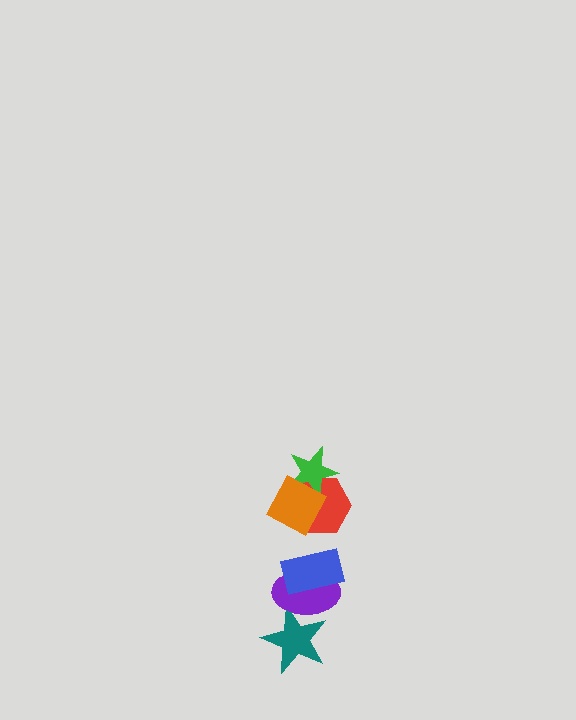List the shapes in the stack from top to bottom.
From top to bottom: the orange square, the green star, the red hexagon, the blue rectangle, the purple ellipse, the teal star.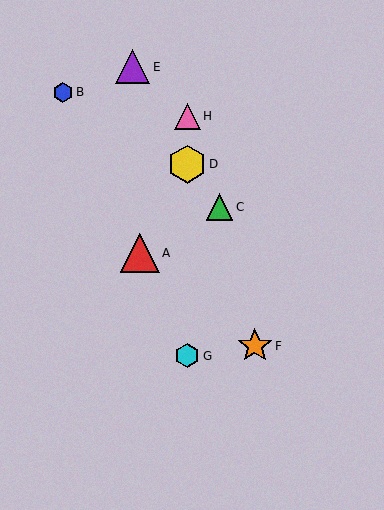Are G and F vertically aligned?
No, G is at x≈187 and F is at x≈255.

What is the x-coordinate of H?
Object H is at x≈187.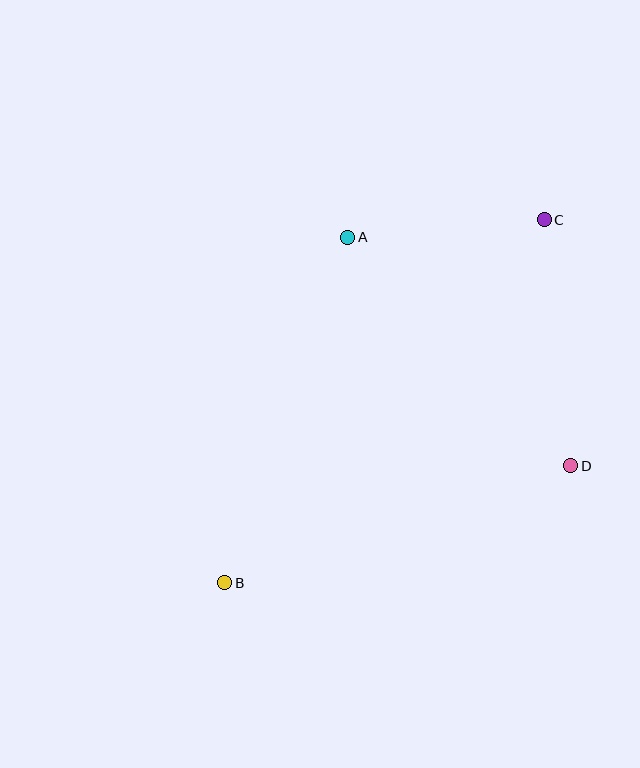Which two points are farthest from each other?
Points B and C are farthest from each other.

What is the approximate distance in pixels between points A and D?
The distance between A and D is approximately 319 pixels.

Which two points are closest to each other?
Points A and C are closest to each other.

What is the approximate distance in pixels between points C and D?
The distance between C and D is approximately 248 pixels.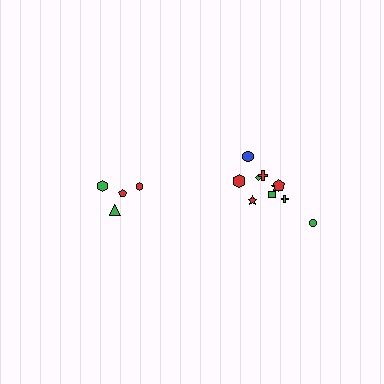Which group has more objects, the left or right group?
The right group.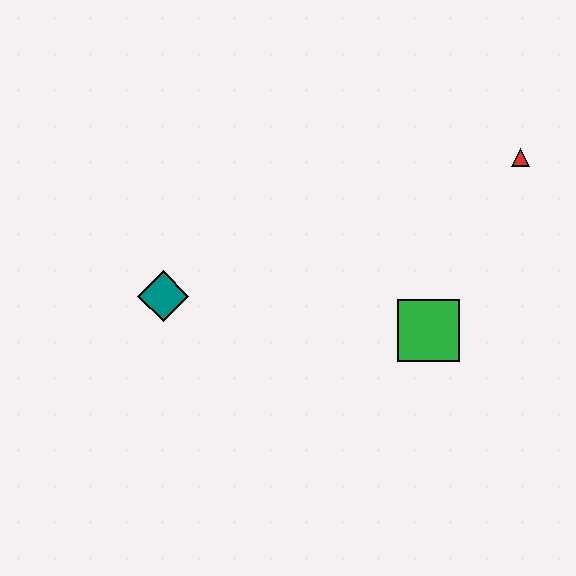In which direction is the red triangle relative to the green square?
The red triangle is above the green square.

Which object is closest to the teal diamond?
The green square is closest to the teal diamond.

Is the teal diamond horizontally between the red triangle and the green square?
No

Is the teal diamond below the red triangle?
Yes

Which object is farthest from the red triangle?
The teal diamond is farthest from the red triangle.